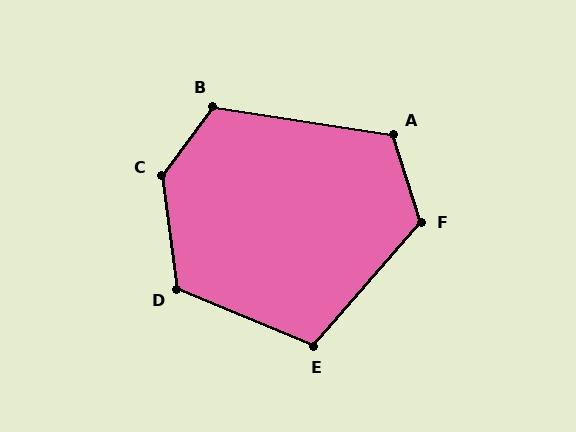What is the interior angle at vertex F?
Approximately 122 degrees (obtuse).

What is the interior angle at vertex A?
Approximately 116 degrees (obtuse).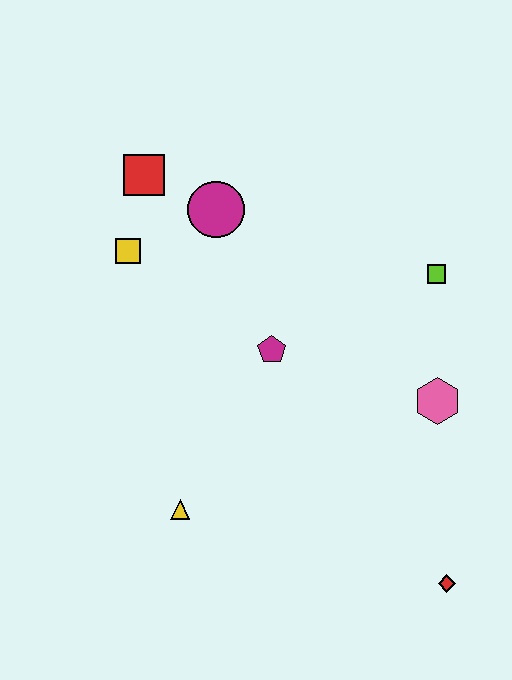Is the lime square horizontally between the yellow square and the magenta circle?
No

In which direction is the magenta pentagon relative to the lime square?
The magenta pentagon is to the left of the lime square.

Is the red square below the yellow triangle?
No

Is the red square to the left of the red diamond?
Yes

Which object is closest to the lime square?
The pink hexagon is closest to the lime square.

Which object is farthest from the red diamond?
The red square is farthest from the red diamond.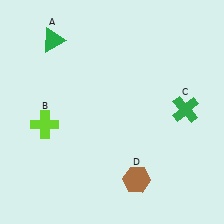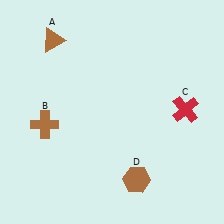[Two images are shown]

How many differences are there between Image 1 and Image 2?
There are 3 differences between the two images.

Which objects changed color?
A changed from green to brown. B changed from lime to brown. C changed from green to red.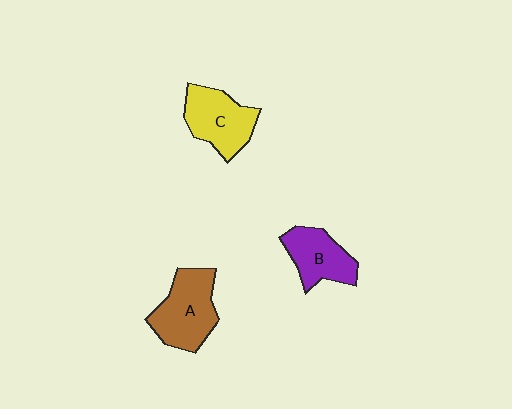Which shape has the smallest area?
Shape B (purple).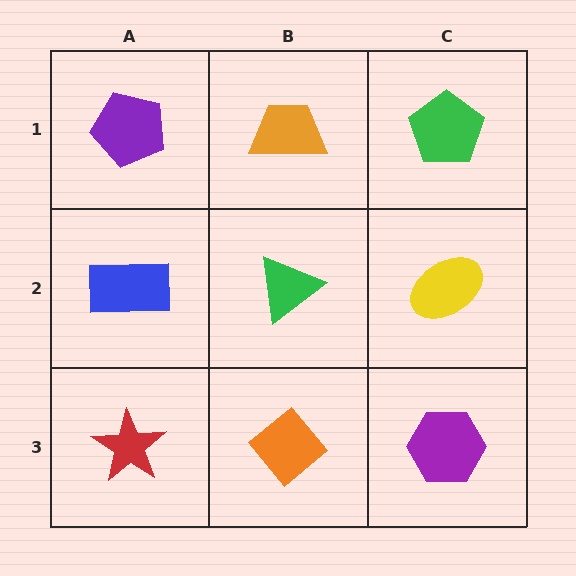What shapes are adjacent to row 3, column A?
A blue rectangle (row 2, column A), an orange diamond (row 3, column B).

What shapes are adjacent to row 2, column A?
A purple pentagon (row 1, column A), a red star (row 3, column A), a green triangle (row 2, column B).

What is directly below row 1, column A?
A blue rectangle.